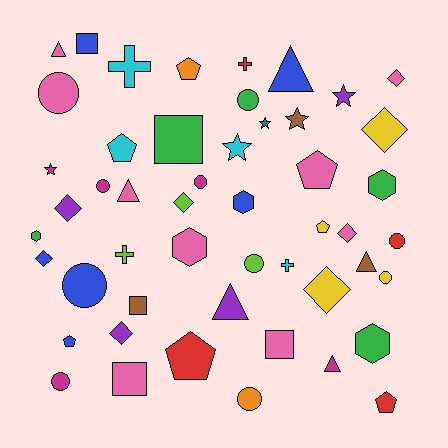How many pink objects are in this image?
There are 9 pink objects.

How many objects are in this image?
There are 50 objects.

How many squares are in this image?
There are 5 squares.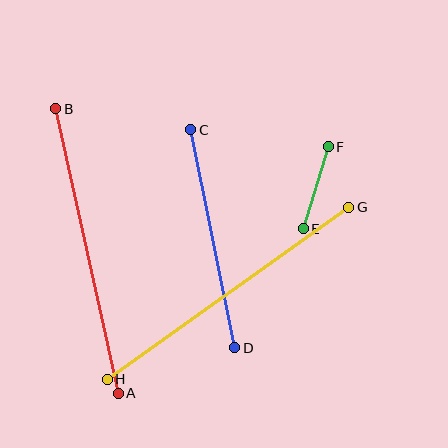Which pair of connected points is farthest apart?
Points G and H are farthest apart.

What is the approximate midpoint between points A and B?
The midpoint is at approximately (87, 251) pixels.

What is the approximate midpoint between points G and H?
The midpoint is at approximately (228, 293) pixels.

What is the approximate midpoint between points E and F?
The midpoint is at approximately (316, 188) pixels.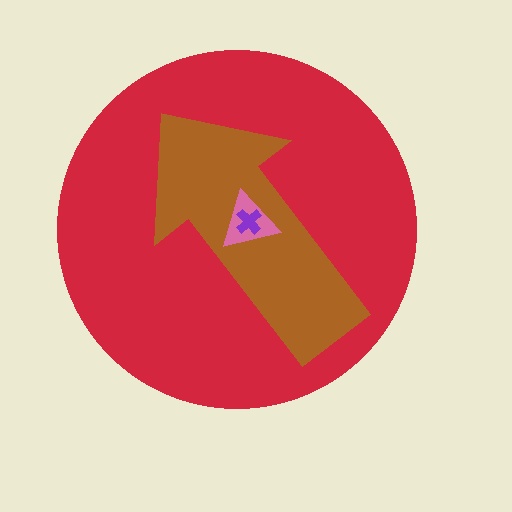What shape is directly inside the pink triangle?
The purple cross.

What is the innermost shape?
The purple cross.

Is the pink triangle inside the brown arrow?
Yes.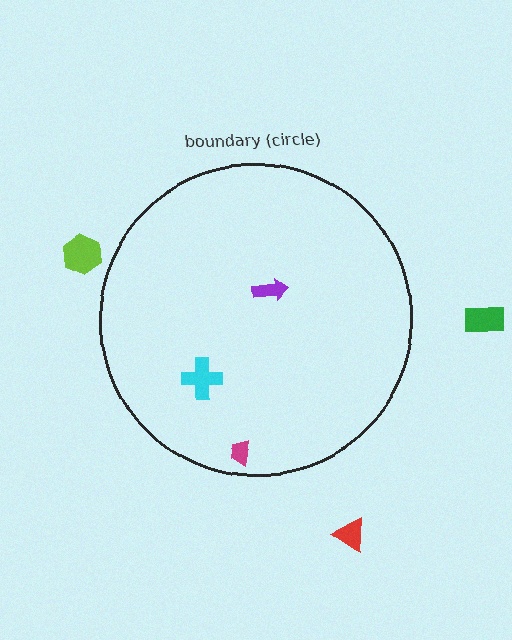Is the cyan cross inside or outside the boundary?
Inside.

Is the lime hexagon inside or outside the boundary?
Outside.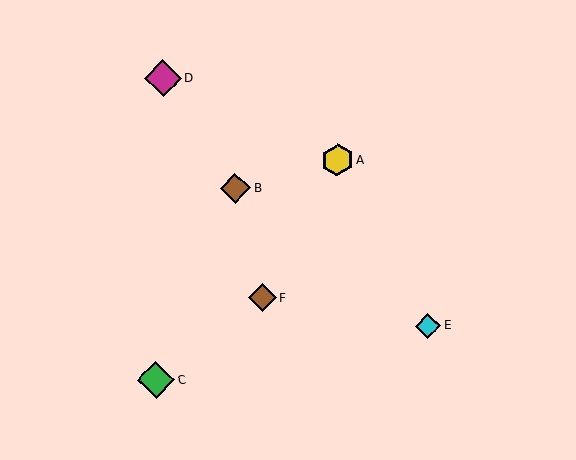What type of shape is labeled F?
Shape F is a brown diamond.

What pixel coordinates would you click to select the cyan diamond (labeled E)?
Click at (428, 326) to select the cyan diamond E.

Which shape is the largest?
The green diamond (labeled C) is the largest.